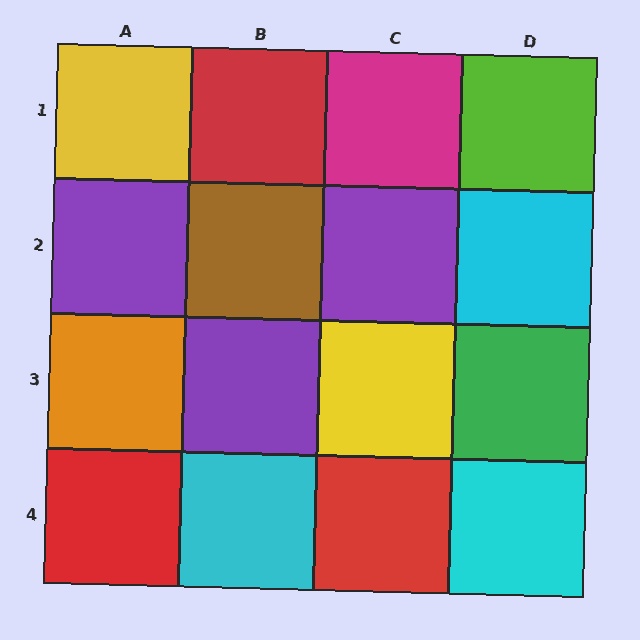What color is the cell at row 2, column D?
Cyan.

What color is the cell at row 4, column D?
Cyan.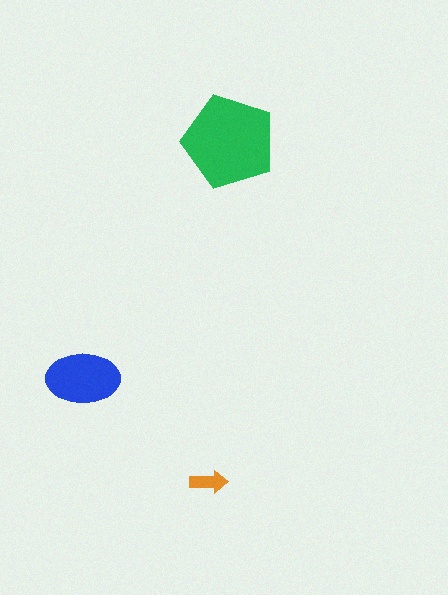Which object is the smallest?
The orange arrow.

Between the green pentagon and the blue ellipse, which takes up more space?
The green pentagon.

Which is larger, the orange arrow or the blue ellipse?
The blue ellipse.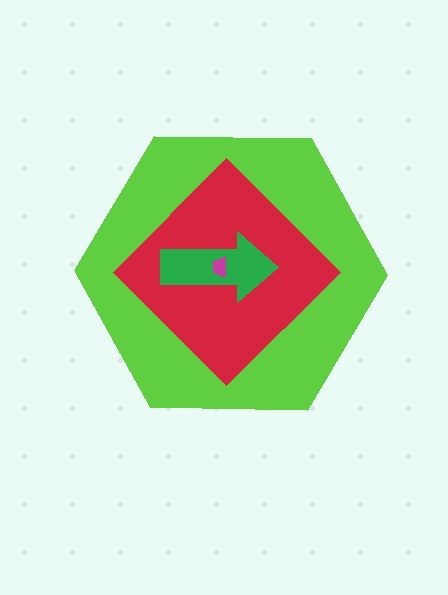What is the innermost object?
The magenta trapezoid.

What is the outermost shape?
The lime hexagon.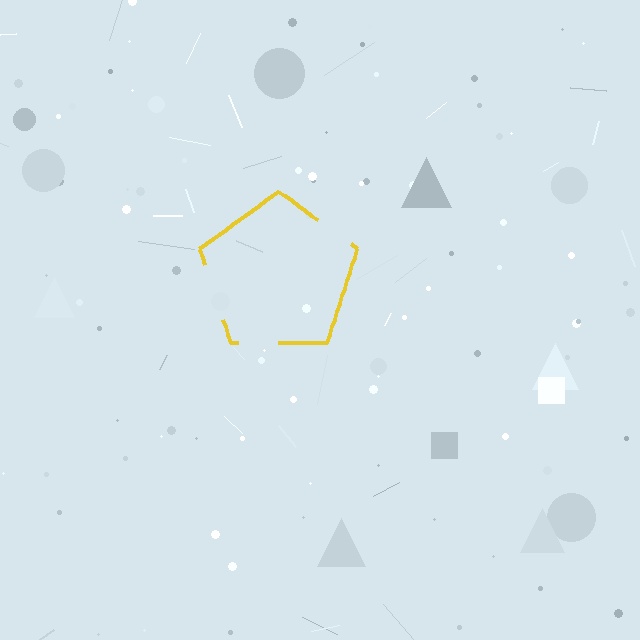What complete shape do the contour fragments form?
The contour fragments form a pentagon.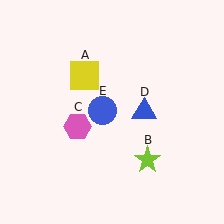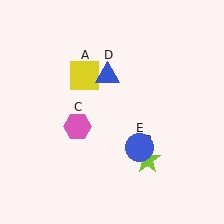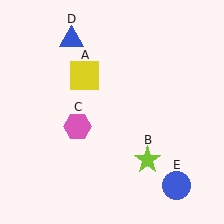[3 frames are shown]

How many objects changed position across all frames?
2 objects changed position: blue triangle (object D), blue circle (object E).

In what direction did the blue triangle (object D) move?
The blue triangle (object D) moved up and to the left.